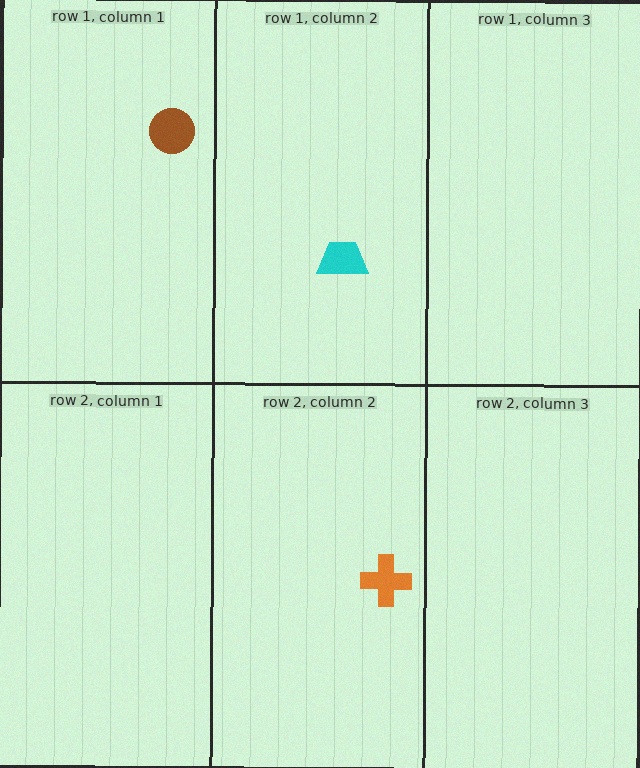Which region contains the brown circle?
The row 1, column 1 region.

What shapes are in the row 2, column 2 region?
The orange cross.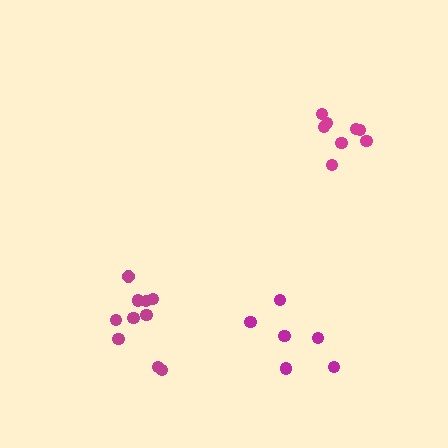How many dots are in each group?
Group 1: 10 dots, Group 2: 8 dots, Group 3: 6 dots (24 total).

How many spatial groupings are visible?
There are 3 spatial groupings.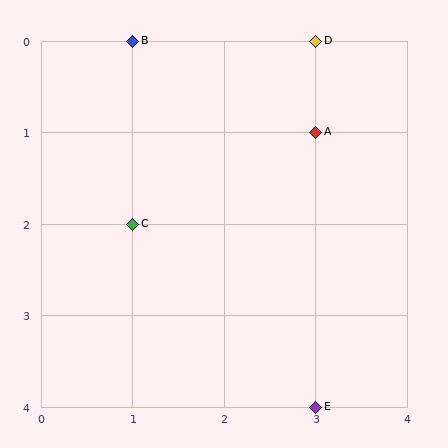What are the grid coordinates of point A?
Point A is at grid coordinates (3, 1).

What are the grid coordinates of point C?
Point C is at grid coordinates (1, 2).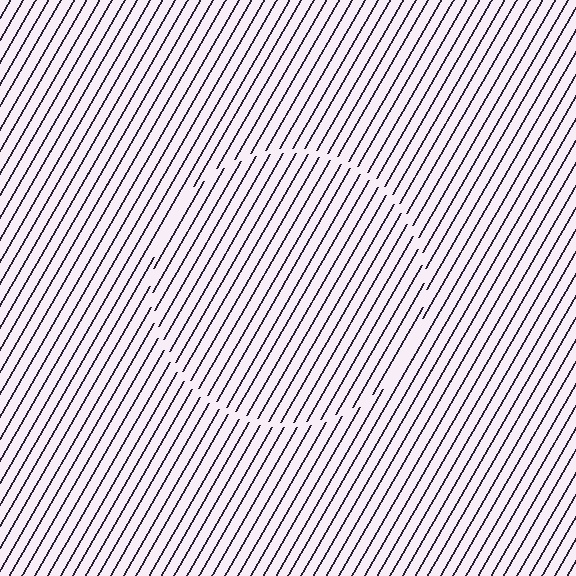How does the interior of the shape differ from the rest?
The interior of the shape contains the same grating, shifted by half a period — the contour is defined by the phase discontinuity where line-ends from the inner and outer gratings abut.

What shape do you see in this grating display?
An illusory circle. The interior of the shape contains the same grating, shifted by half a period — the contour is defined by the phase discontinuity where line-ends from the inner and outer gratings abut.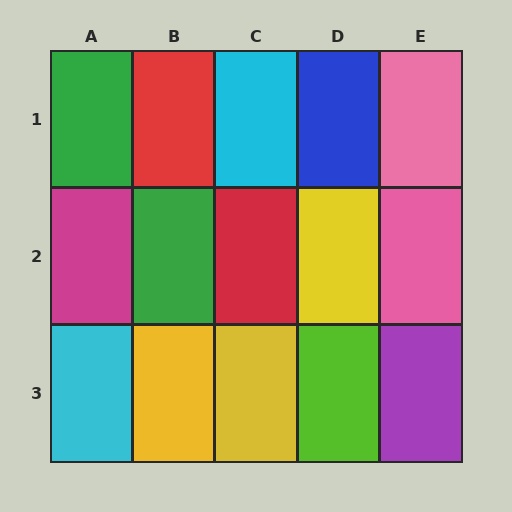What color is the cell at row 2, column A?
Magenta.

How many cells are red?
2 cells are red.